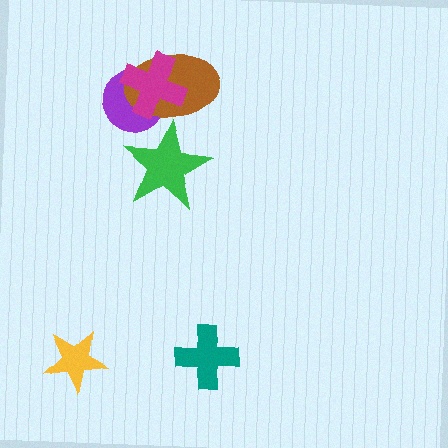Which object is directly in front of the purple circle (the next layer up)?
The brown ellipse is directly in front of the purple circle.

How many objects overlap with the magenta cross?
2 objects overlap with the magenta cross.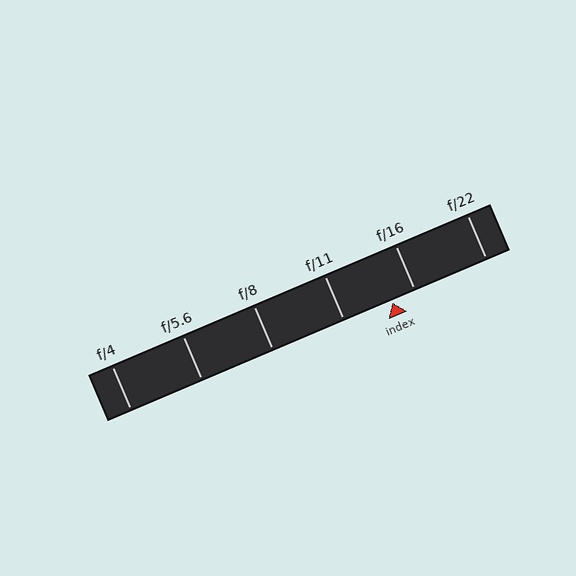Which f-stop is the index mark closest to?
The index mark is closest to f/16.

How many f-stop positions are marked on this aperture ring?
There are 6 f-stop positions marked.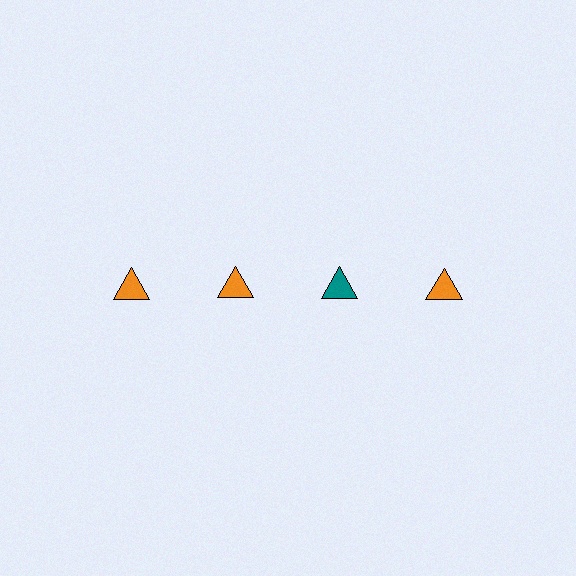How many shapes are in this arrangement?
There are 4 shapes arranged in a grid pattern.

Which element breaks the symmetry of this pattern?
The teal triangle in the top row, center column breaks the symmetry. All other shapes are orange triangles.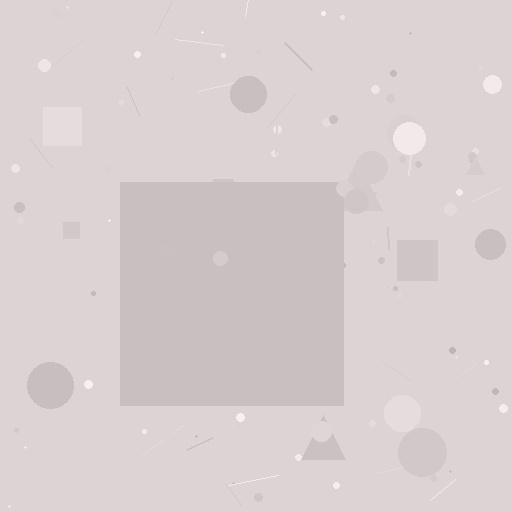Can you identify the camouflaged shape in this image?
The camouflaged shape is a square.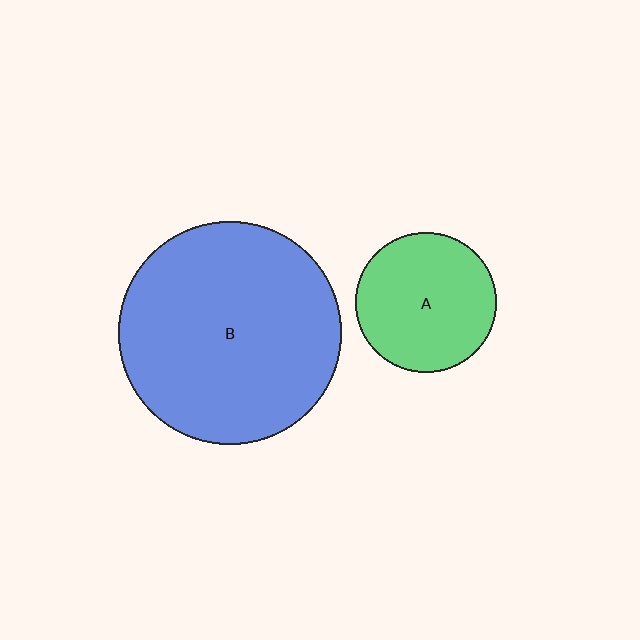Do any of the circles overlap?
No, none of the circles overlap.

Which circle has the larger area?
Circle B (blue).